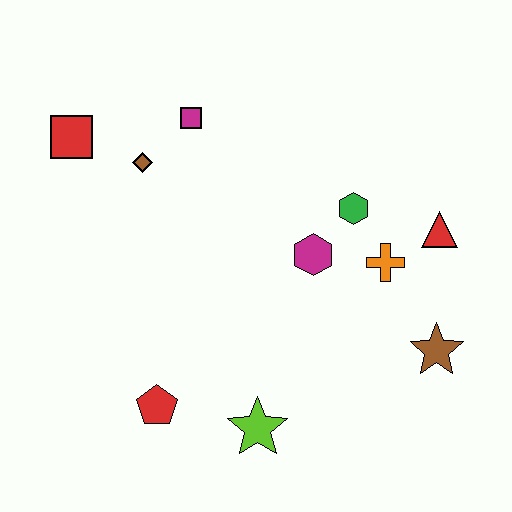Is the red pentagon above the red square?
No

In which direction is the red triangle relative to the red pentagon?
The red triangle is to the right of the red pentagon.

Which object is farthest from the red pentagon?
The red triangle is farthest from the red pentagon.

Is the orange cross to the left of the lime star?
No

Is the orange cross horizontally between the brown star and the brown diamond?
Yes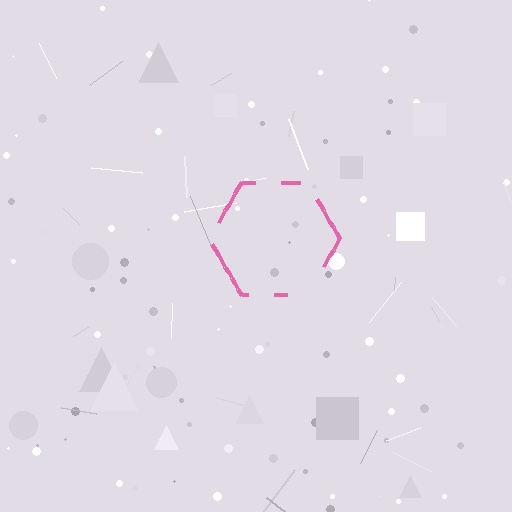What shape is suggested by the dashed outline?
The dashed outline suggests a hexagon.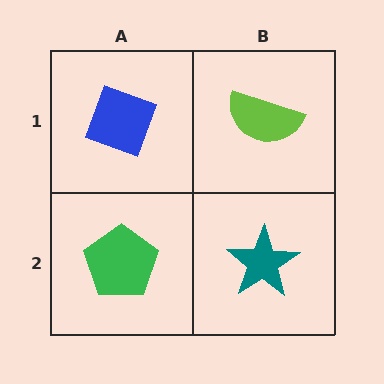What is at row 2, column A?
A green pentagon.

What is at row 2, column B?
A teal star.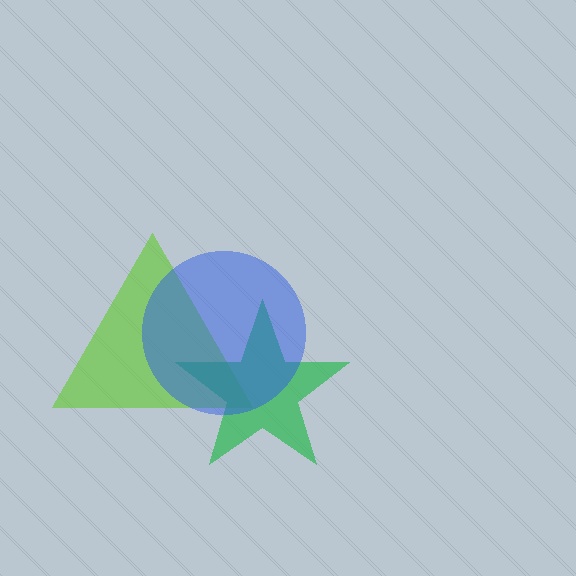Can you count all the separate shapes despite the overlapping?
Yes, there are 3 separate shapes.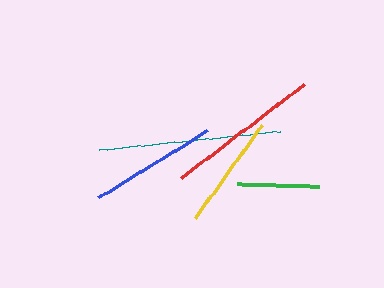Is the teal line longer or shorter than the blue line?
The teal line is longer than the blue line.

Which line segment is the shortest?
The green line is the shortest at approximately 82 pixels.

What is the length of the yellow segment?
The yellow segment is approximately 114 pixels long.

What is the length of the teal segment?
The teal segment is approximately 182 pixels long.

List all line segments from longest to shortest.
From longest to shortest: teal, red, blue, yellow, green.